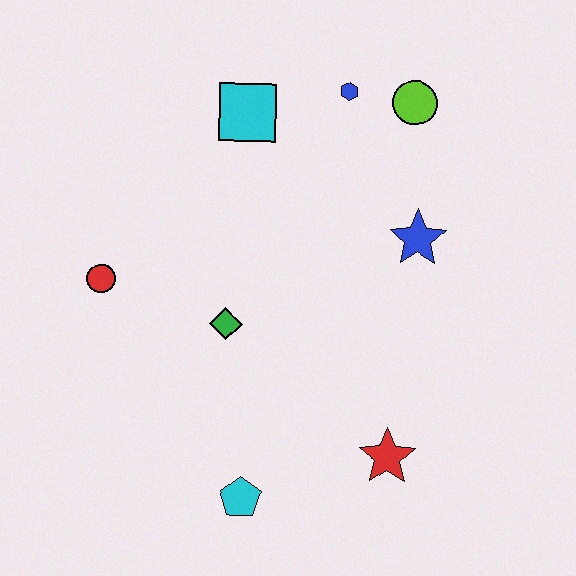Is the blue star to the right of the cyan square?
Yes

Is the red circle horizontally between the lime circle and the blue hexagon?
No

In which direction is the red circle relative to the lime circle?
The red circle is to the left of the lime circle.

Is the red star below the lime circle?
Yes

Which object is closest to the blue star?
The lime circle is closest to the blue star.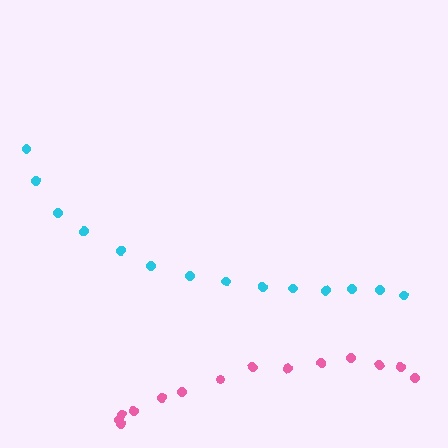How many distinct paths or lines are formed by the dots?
There are 2 distinct paths.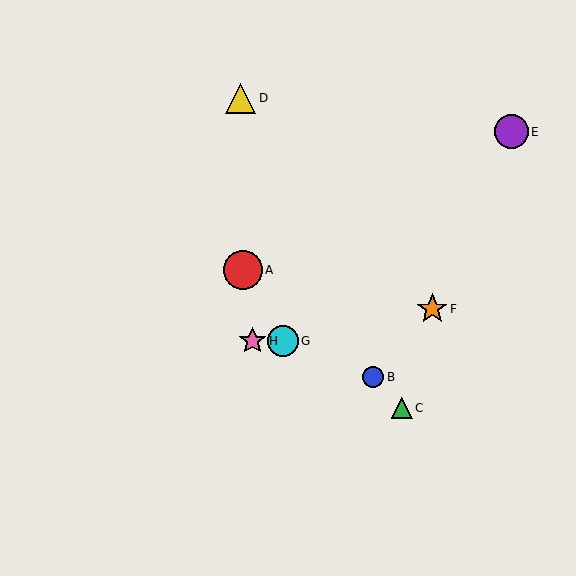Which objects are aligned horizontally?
Objects G, H are aligned horizontally.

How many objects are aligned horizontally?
2 objects (G, H) are aligned horizontally.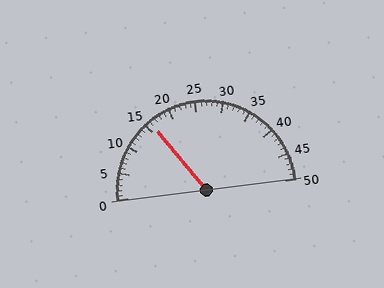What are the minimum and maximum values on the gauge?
The gauge ranges from 0 to 50.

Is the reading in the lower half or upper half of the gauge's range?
The reading is in the lower half of the range (0 to 50).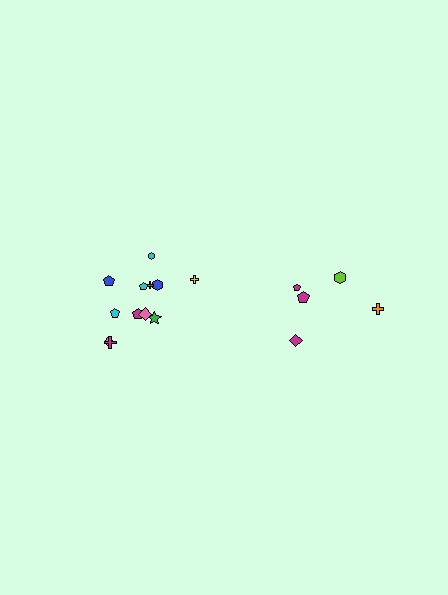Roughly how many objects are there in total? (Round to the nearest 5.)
Roughly 15 objects in total.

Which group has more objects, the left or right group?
The left group.